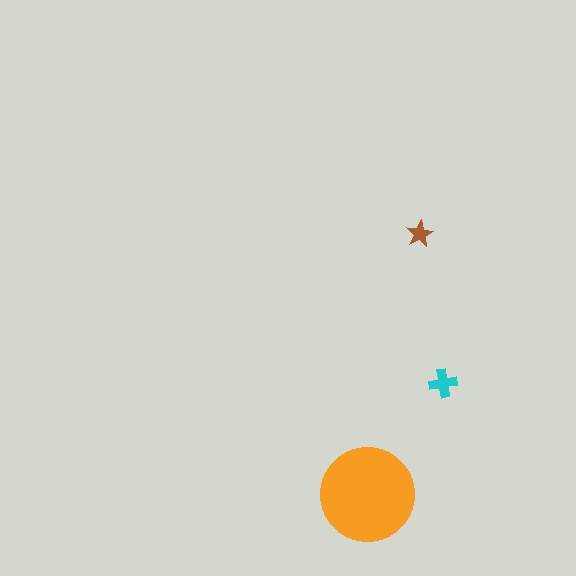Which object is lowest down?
The orange circle is bottommost.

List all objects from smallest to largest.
The brown star, the cyan cross, the orange circle.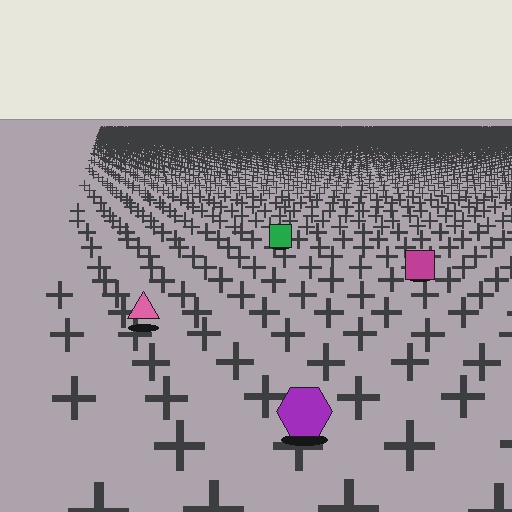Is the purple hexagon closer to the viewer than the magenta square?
Yes. The purple hexagon is closer — you can tell from the texture gradient: the ground texture is coarser near it.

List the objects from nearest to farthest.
From nearest to farthest: the purple hexagon, the pink triangle, the magenta square, the green square.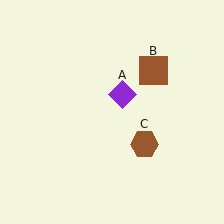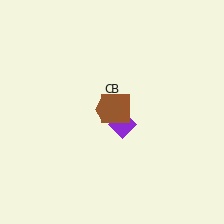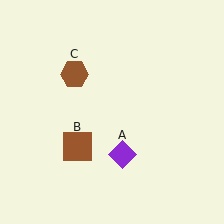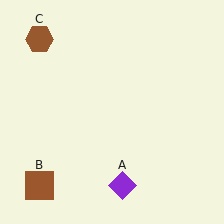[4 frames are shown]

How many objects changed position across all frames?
3 objects changed position: purple diamond (object A), brown square (object B), brown hexagon (object C).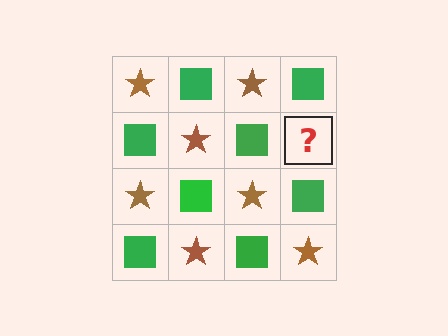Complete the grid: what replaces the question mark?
The question mark should be replaced with a brown star.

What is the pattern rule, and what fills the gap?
The rule is that it alternates brown star and green square in a checkerboard pattern. The gap should be filled with a brown star.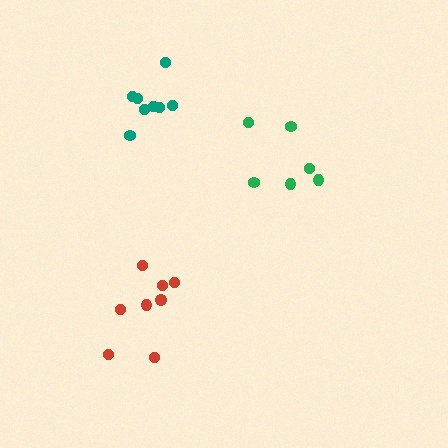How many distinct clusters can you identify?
There are 3 distinct clusters.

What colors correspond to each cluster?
The clusters are colored: green, teal, red.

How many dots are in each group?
Group 1: 6 dots, Group 2: 8 dots, Group 3: 8 dots (22 total).